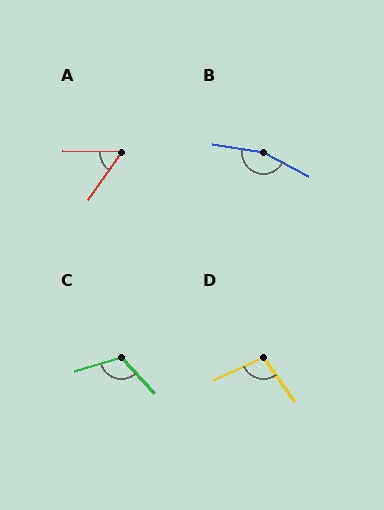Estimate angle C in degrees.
Approximately 115 degrees.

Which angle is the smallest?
A, at approximately 56 degrees.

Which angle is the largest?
B, at approximately 161 degrees.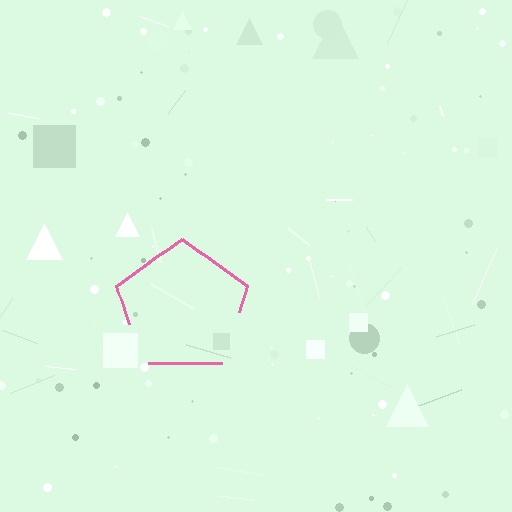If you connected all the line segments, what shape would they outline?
They would outline a pentagon.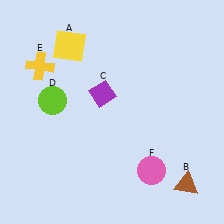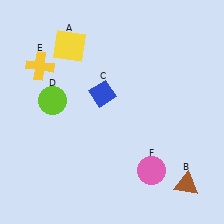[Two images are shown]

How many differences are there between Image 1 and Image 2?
There is 1 difference between the two images.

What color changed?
The diamond (C) changed from purple in Image 1 to blue in Image 2.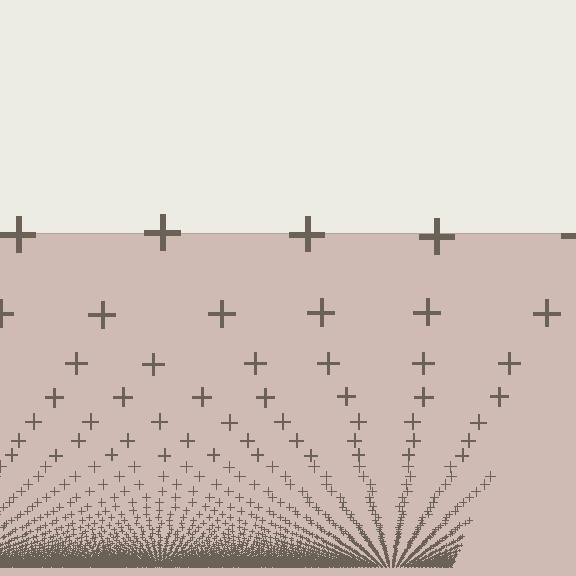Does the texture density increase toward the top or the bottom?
Density increases toward the bottom.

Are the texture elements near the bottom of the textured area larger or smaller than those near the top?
Smaller. The gradient is inverted — elements near the bottom are smaller and denser.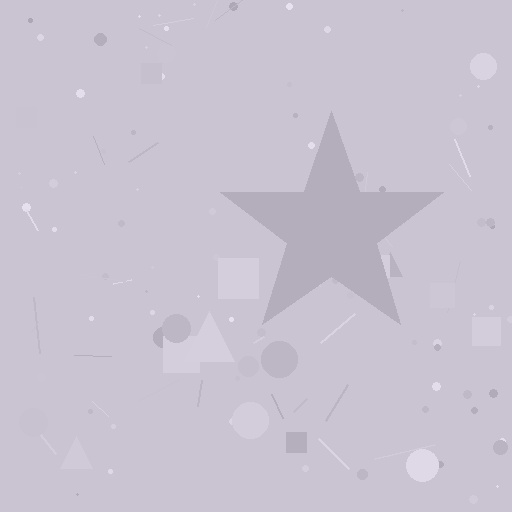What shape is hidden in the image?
A star is hidden in the image.